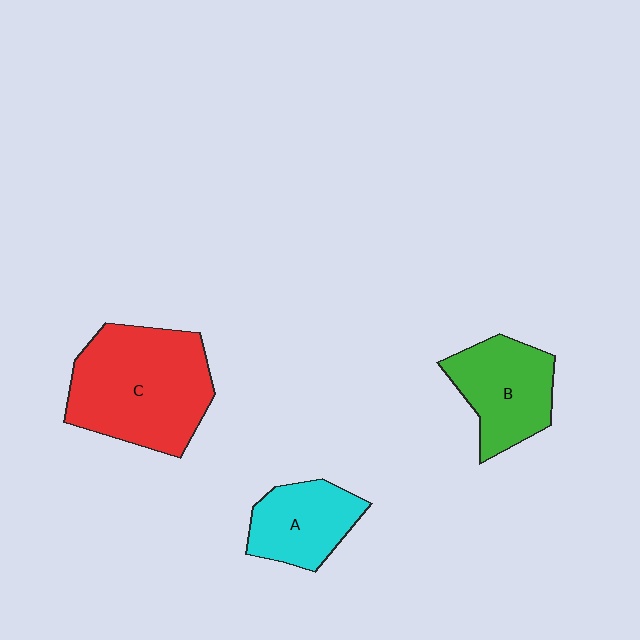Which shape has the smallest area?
Shape A (cyan).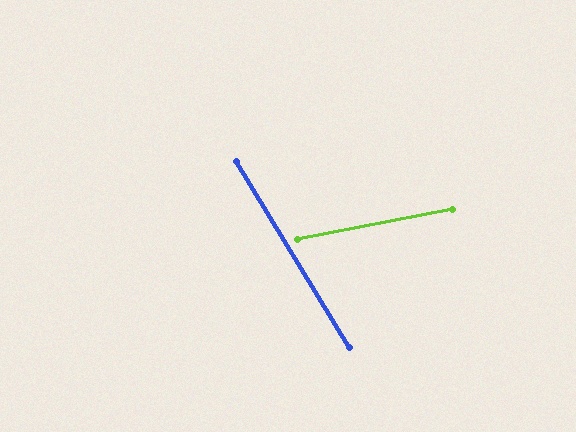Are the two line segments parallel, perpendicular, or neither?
Neither parallel nor perpendicular — they differ by about 70°.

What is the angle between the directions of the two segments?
Approximately 70 degrees.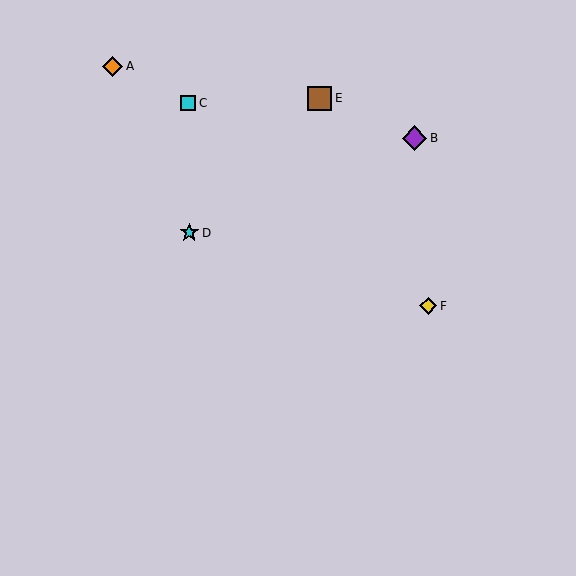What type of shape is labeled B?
Shape B is a purple diamond.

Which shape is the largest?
The purple diamond (labeled B) is the largest.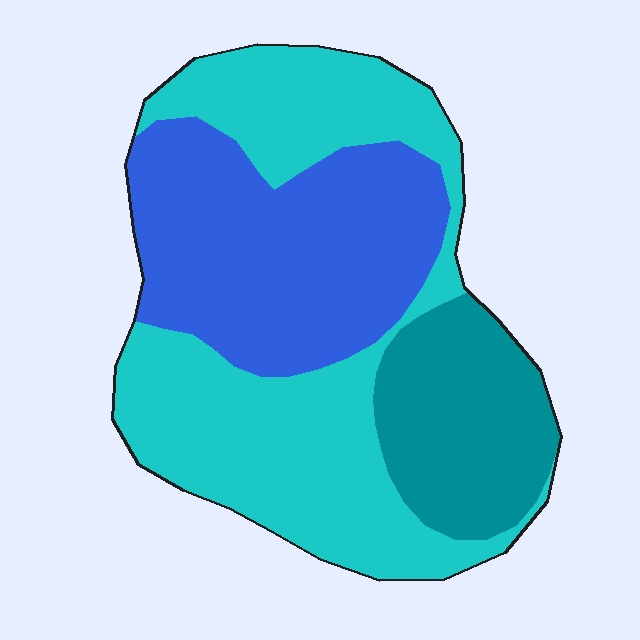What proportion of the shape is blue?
Blue covers roughly 35% of the shape.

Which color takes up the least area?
Teal, at roughly 20%.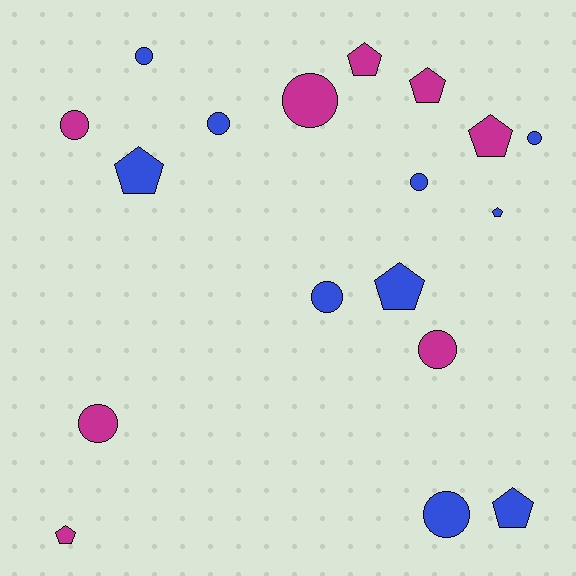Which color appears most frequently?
Blue, with 10 objects.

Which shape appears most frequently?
Circle, with 10 objects.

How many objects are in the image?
There are 18 objects.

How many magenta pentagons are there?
There are 4 magenta pentagons.